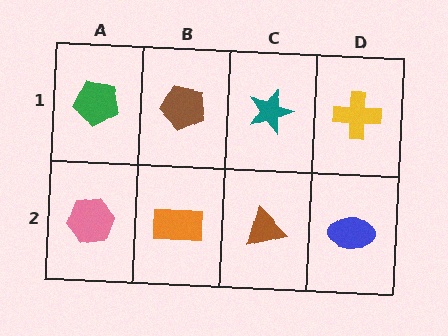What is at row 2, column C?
A brown triangle.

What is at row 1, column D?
A yellow cross.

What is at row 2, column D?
A blue ellipse.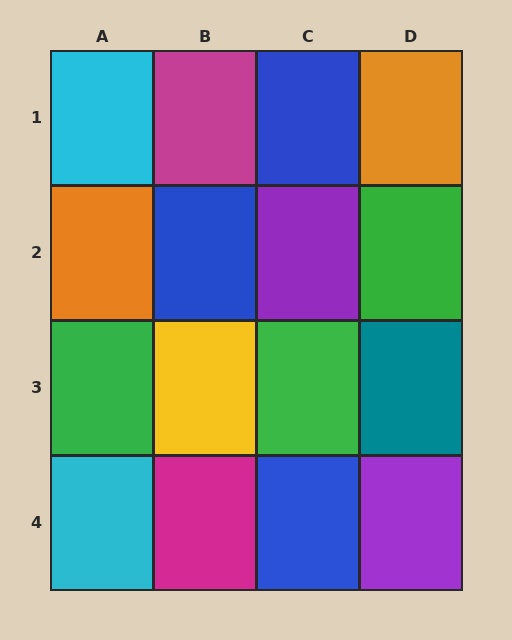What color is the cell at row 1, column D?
Orange.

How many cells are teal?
1 cell is teal.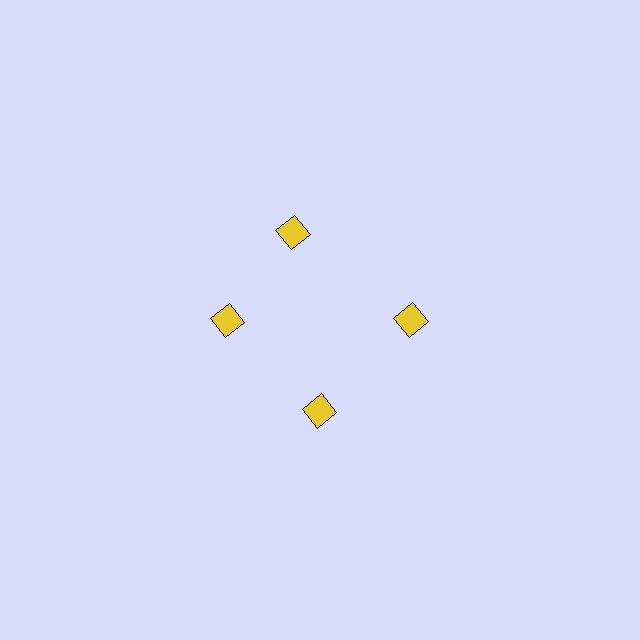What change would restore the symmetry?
The symmetry would be restored by rotating it back into even spacing with its neighbors so that all 4 squares sit at equal angles and equal distance from the center.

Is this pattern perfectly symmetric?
No. The 4 yellow squares are arranged in a ring, but one element near the 12 o'clock position is rotated out of alignment along the ring, breaking the 4-fold rotational symmetry.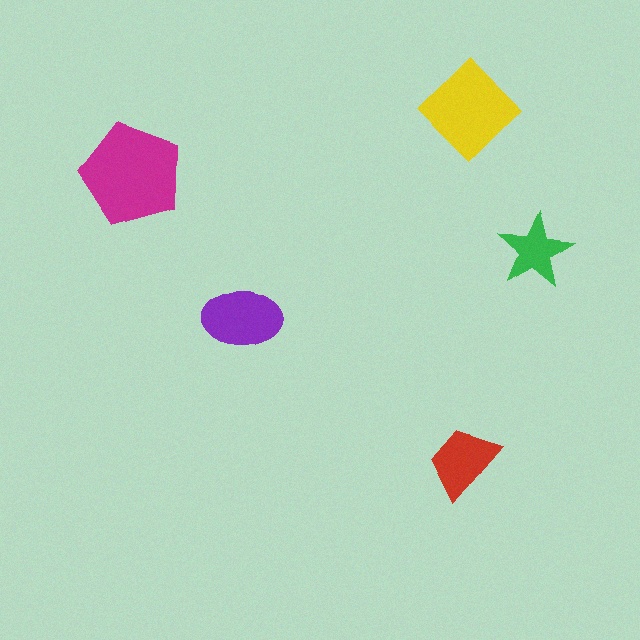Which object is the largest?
The magenta pentagon.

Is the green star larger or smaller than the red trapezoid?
Smaller.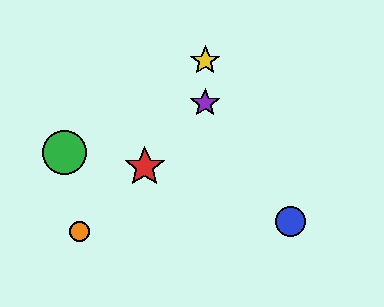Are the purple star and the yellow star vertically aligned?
Yes, both are at x≈205.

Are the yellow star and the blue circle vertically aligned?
No, the yellow star is at x≈205 and the blue circle is at x≈290.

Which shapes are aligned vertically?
The yellow star, the purple star are aligned vertically.